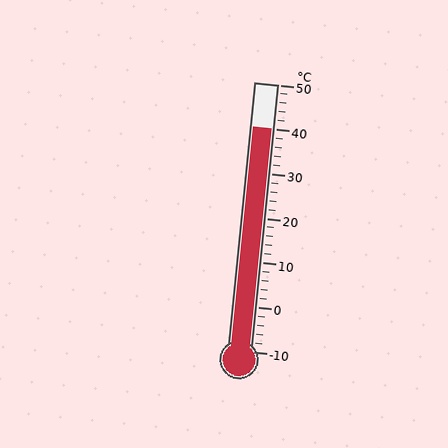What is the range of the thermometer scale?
The thermometer scale ranges from -10°C to 50°C.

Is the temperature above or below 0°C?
The temperature is above 0°C.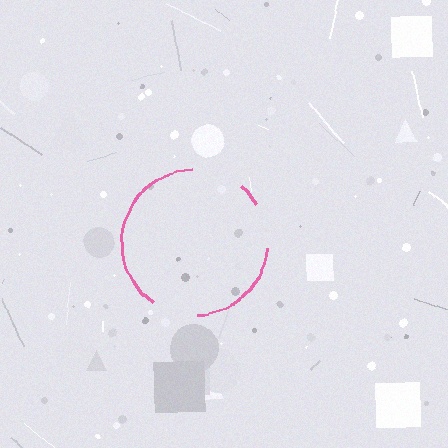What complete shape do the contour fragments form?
The contour fragments form a circle.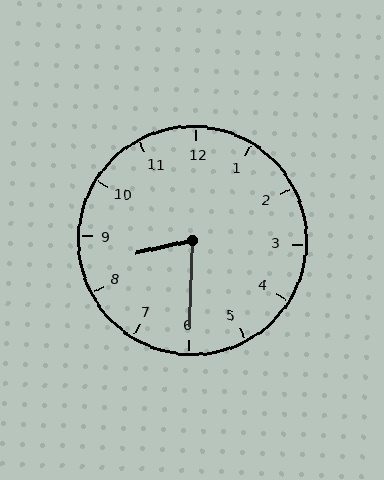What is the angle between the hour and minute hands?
Approximately 75 degrees.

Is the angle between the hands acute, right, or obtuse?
It is acute.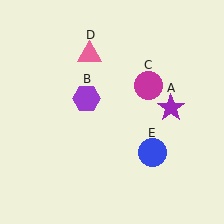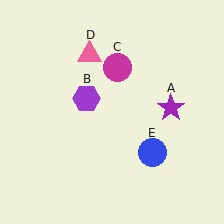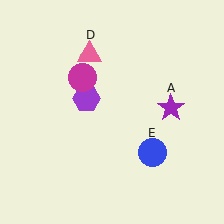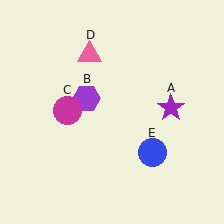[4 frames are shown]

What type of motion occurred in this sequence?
The magenta circle (object C) rotated counterclockwise around the center of the scene.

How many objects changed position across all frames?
1 object changed position: magenta circle (object C).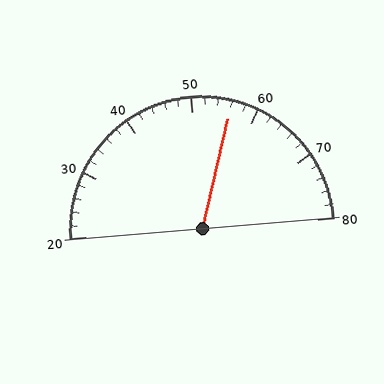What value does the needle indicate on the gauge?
The needle indicates approximately 56.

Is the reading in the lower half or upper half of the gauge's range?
The reading is in the upper half of the range (20 to 80).